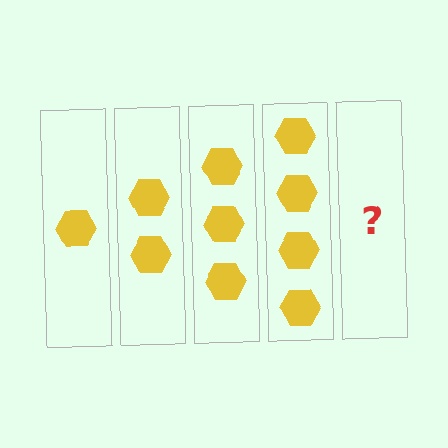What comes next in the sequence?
The next element should be 5 hexagons.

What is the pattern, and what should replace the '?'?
The pattern is that each step adds one more hexagon. The '?' should be 5 hexagons.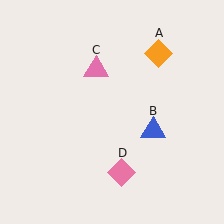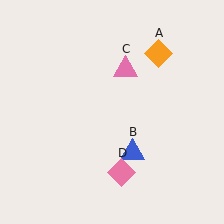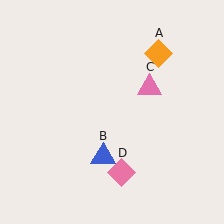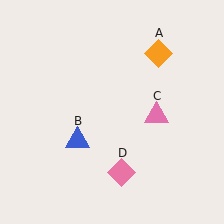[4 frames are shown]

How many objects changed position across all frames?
2 objects changed position: blue triangle (object B), pink triangle (object C).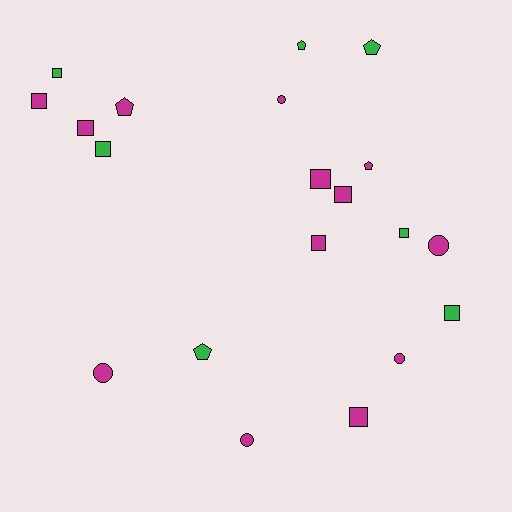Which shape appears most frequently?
Square, with 10 objects.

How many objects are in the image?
There are 20 objects.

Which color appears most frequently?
Magenta, with 13 objects.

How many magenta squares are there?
There are 6 magenta squares.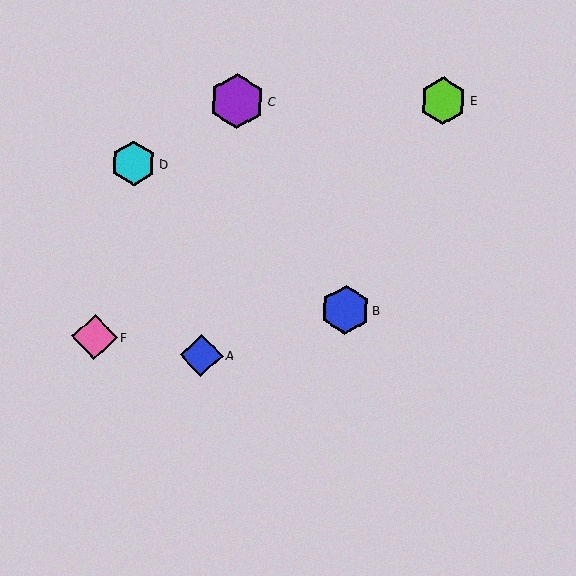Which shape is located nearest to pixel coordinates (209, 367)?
The blue diamond (labeled A) at (202, 355) is nearest to that location.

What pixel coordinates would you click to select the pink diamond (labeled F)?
Click at (95, 337) to select the pink diamond F.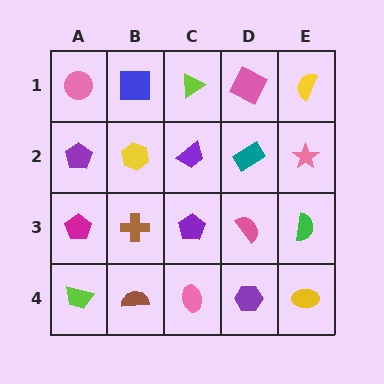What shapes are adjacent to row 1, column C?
A purple trapezoid (row 2, column C), a blue square (row 1, column B), a pink square (row 1, column D).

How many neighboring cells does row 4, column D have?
3.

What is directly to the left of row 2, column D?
A purple trapezoid.